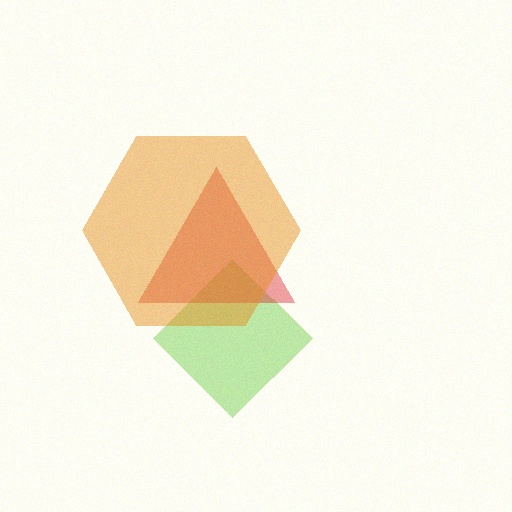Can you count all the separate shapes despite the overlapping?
Yes, there are 3 separate shapes.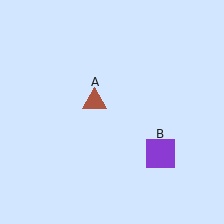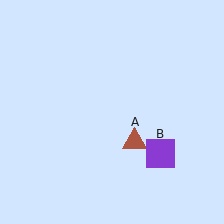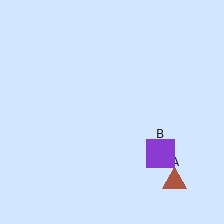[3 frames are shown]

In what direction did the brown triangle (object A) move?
The brown triangle (object A) moved down and to the right.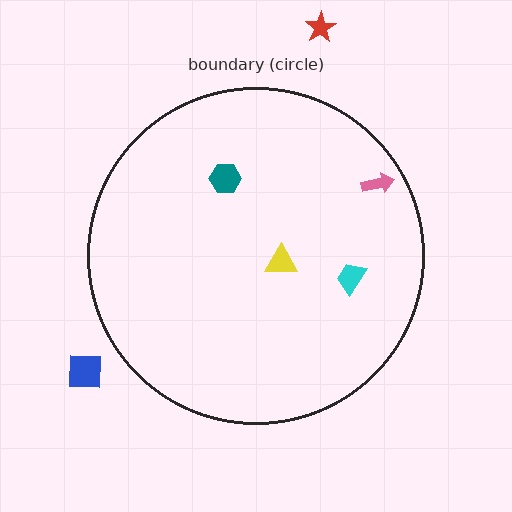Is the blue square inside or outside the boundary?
Outside.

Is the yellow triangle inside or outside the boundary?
Inside.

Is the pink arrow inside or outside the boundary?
Inside.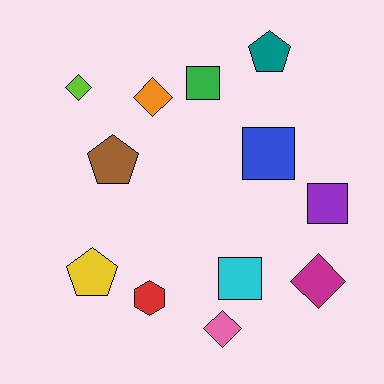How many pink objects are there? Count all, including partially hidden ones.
There is 1 pink object.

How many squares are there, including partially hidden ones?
There are 4 squares.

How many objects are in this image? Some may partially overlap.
There are 12 objects.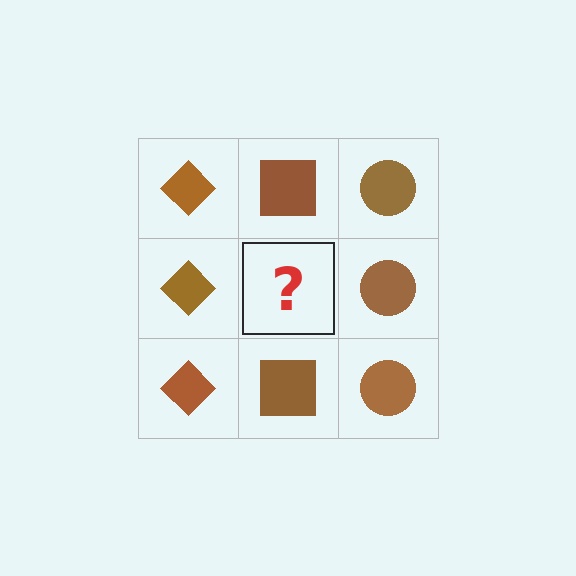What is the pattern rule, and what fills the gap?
The rule is that each column has a consistent shape. The gap should be filled with a brown square.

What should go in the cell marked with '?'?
The missing cell should contain a brown square.